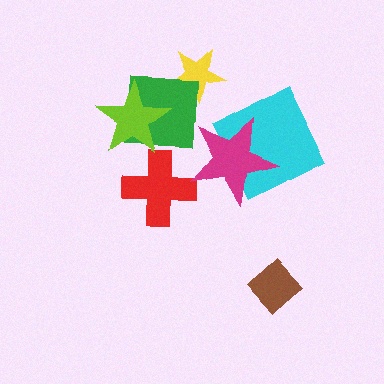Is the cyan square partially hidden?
Yes, it is partially covered by another shape.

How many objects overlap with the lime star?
1 object overlaps with the lime star.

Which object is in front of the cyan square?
The magenta star is in front of the cyan square.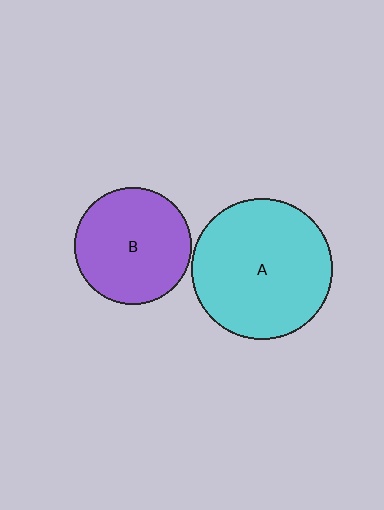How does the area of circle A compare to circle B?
Approximately 1.4 times.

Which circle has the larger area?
Circle A (cyan).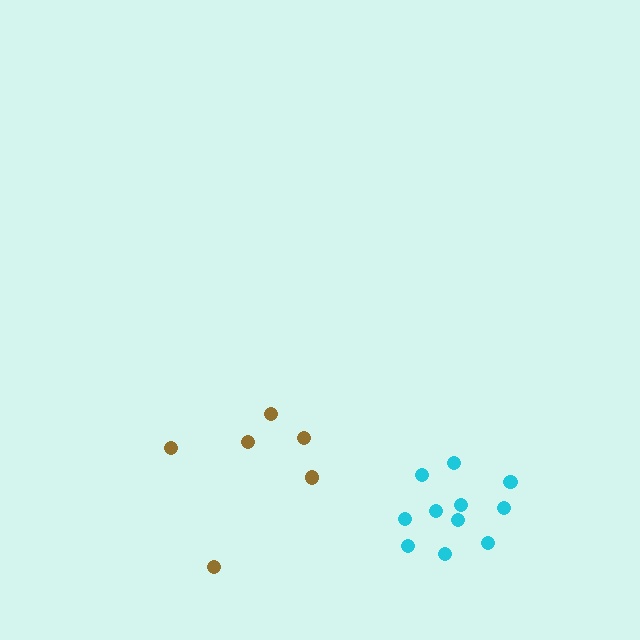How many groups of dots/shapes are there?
There are 2 groups.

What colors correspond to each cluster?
The clusters are colored: cyan, brown.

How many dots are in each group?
Group 1: 11 dots, Group 2: 6 dots (17 total).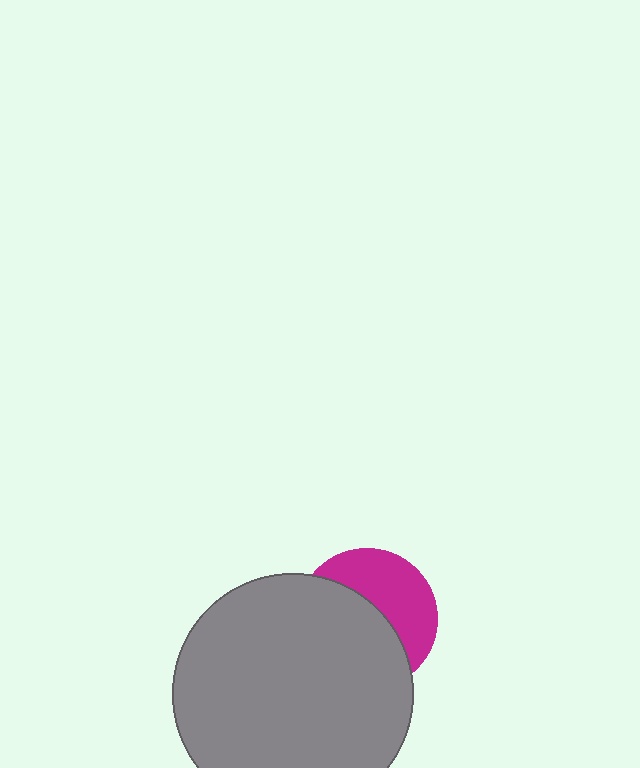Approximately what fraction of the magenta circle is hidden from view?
Roughly 57% of the magenta circle is hidden behind the gray circle.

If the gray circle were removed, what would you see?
You would see the complete magenta circle.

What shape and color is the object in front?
The object in front is a gray circle.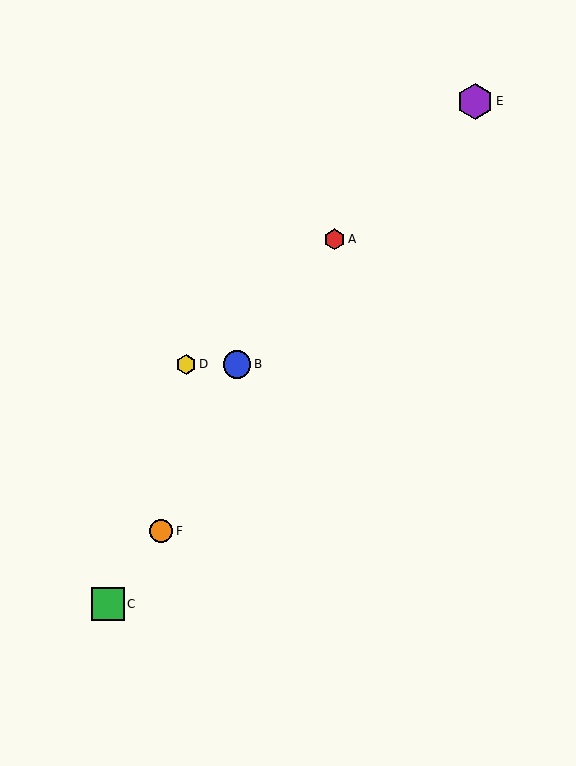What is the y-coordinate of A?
Object A is at y≈239.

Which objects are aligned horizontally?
Objects B, D are aligned horizontally.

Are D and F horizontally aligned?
No, D is at y≈364 and F is at y≈531.